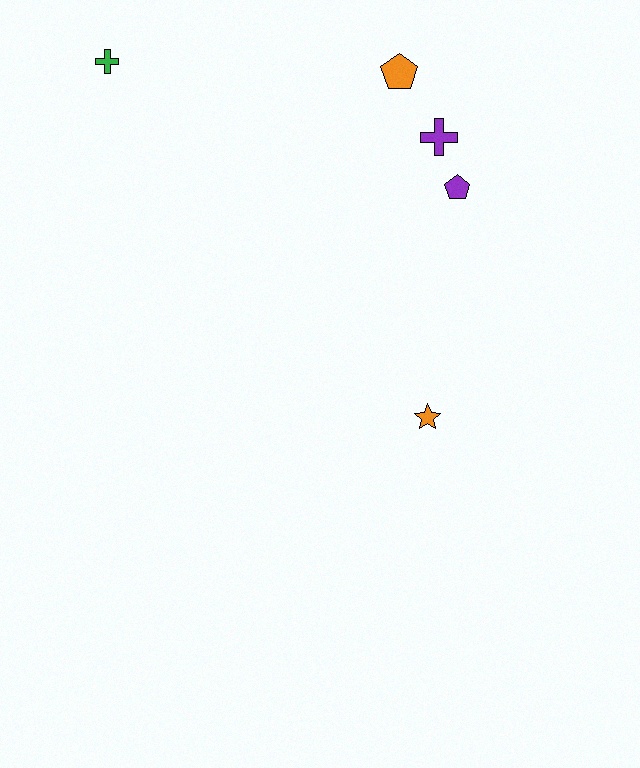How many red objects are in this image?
There are no red objects.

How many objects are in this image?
There are 5 objects.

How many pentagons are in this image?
There are 2 pentagons.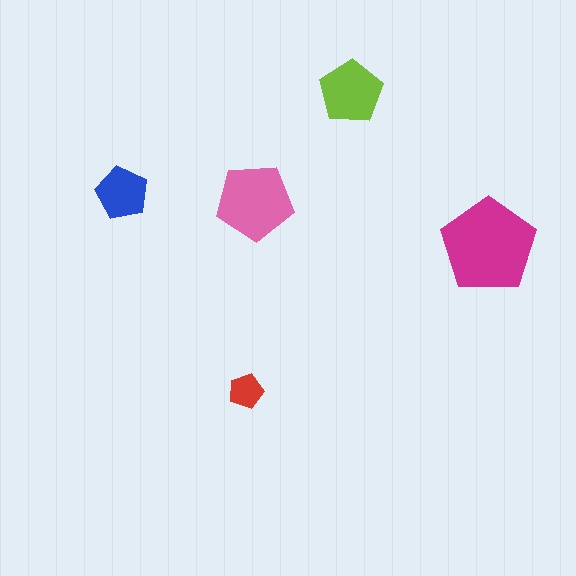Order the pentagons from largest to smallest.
the magenta one, the pink one, the lime one, the blue one, the red one.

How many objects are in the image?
There are 5 objects in the image.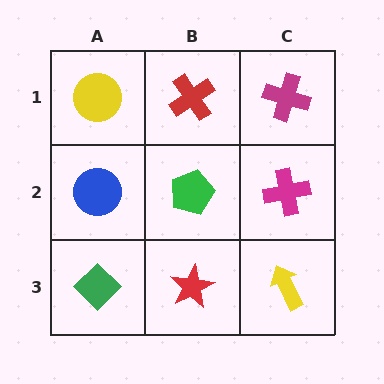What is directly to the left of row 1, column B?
A yellow circle.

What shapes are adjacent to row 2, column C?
A magenta cross (row 1, column C), a yellow arrow (row 3, column C), a green pentagon (row 2, column B).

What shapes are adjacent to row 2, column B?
A red cross (row 1, column B), a red star (row 3, column B), a blue circle (row 2, column A), a magenta cross (row 2, column C).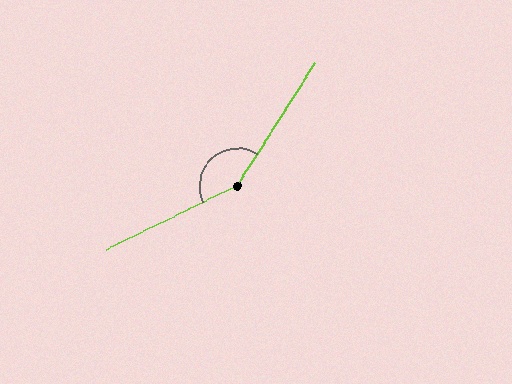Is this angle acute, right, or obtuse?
It is obtuse.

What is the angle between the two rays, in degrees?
Approximately 148 degrees.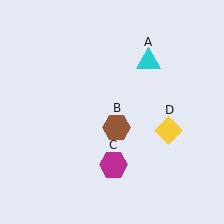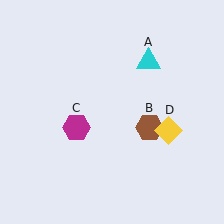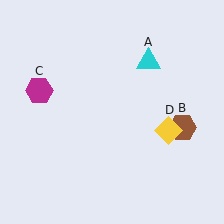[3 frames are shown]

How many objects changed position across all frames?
2 objects changed position: brown hexagon (object B), magenta hexagon (object C).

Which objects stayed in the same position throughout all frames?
Cyan triangle (object A) and yellow diamond (object D) remained stationary.